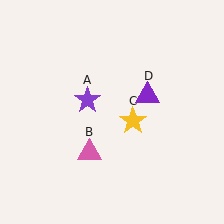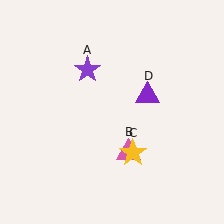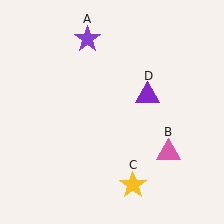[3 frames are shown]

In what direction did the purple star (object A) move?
The purple star (object A) moved up.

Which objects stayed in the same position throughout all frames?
Purple triangle (object D) remained stationary.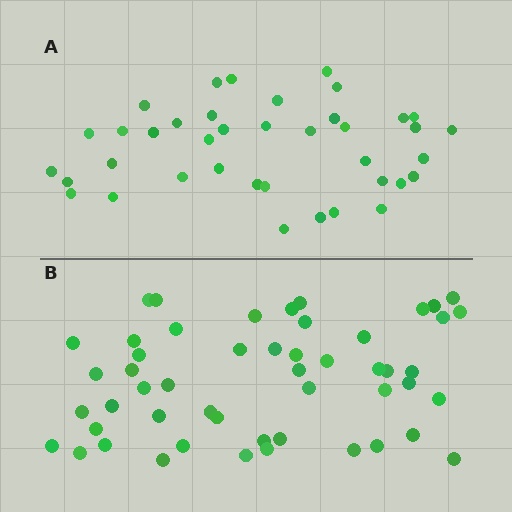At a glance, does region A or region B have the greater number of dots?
Region B (the bottom region) has more dots.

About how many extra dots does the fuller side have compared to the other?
Region B has roughly 12 or so more dots than region A.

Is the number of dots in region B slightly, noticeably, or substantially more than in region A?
Region B has noticeably more, but not dramatically so. The ratio is roughly 1.3 to 1.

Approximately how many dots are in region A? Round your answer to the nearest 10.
About 40 dots. (The exact count is 39, which rounds to 40.)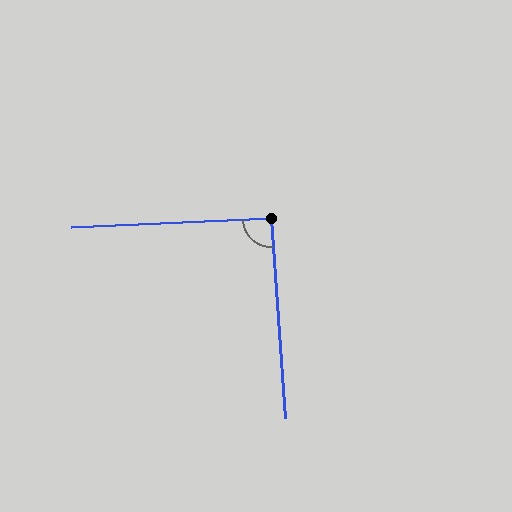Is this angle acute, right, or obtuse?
It is approximately a right angle.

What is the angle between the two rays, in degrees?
Approximately 92 degrees.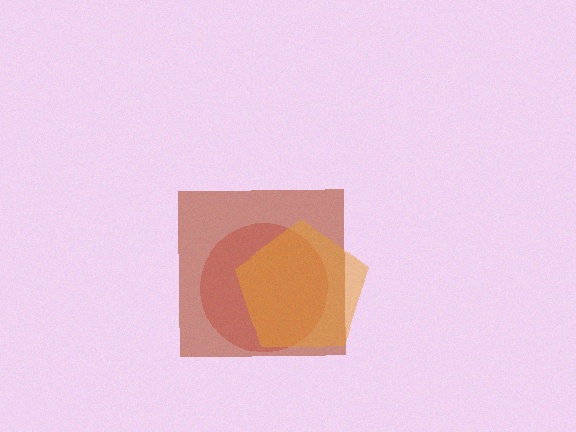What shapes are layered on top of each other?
The layered shapes are: a red circle, a brown square, an orange pentagon.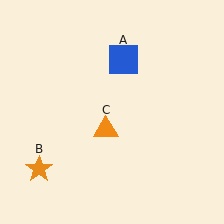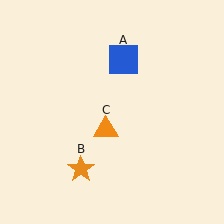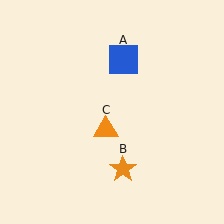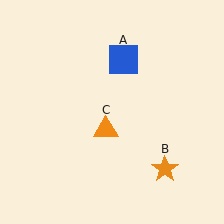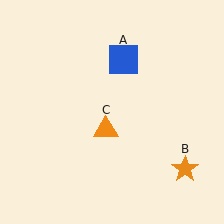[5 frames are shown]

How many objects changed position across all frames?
1 object changed position: orange star (object B).